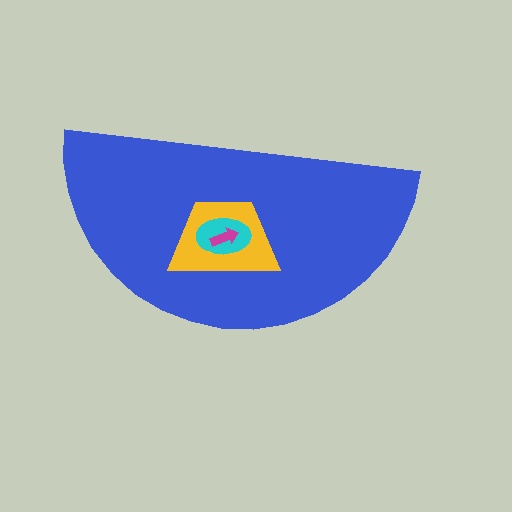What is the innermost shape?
The magenta arrow.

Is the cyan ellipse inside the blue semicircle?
Yes.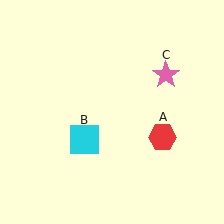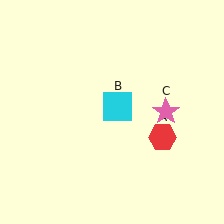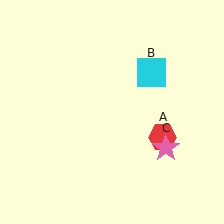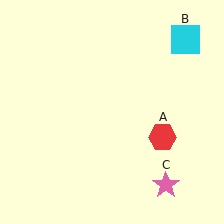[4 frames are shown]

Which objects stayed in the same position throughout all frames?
Red hexagon (object A) remained stationary.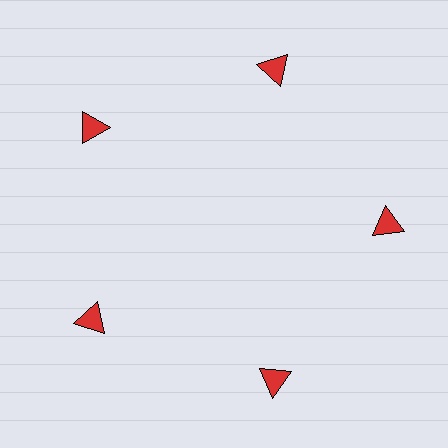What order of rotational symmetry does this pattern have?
This pattern has 5-fold rotational symmetry.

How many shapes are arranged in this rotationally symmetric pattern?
There are 5 shapes, arranged in 5 groups of 1.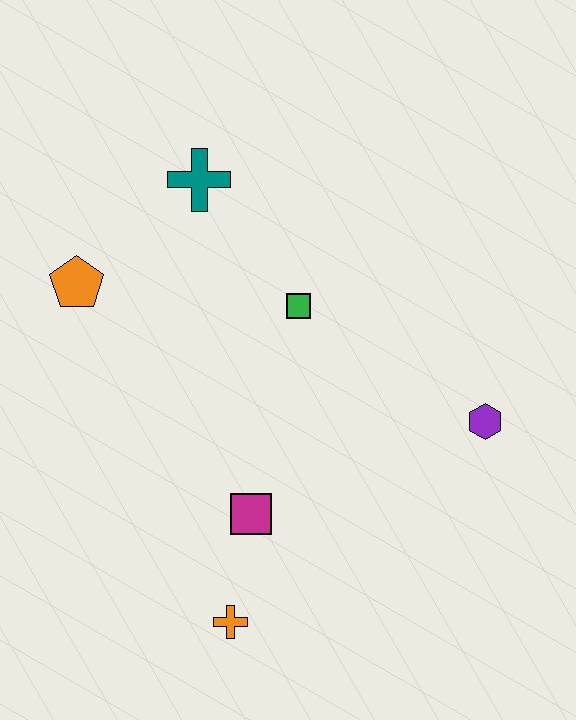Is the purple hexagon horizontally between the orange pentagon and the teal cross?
No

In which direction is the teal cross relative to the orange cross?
The teal cross is above the orange cross.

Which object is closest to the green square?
The teal cross is closest to the green square.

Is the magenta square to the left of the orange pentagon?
No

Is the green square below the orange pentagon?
Yes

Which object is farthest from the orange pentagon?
The purple hexagon is farthest from the orange pentagon.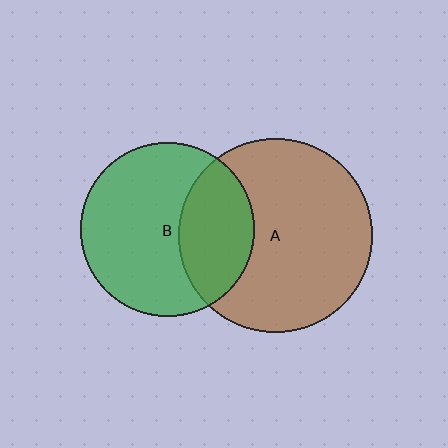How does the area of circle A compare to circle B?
Approximately 1.3 times.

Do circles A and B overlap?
Yes.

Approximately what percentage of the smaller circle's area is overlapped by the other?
Approximately 35%.